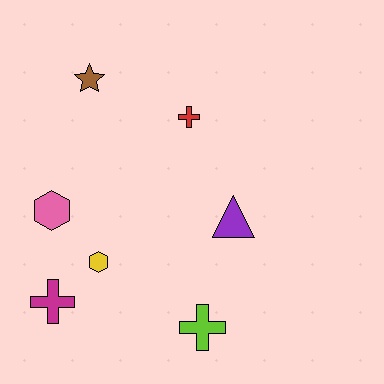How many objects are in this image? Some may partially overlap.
There are 7 objects.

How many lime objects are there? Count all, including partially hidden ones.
There is 1 lime object.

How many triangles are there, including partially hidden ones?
There is 1 triangle.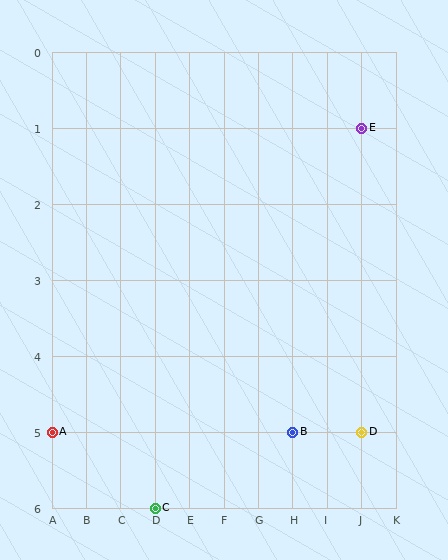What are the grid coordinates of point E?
Point E is at grid coordinates (J, 1).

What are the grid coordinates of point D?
Point D is at grid coordinates (J, 5).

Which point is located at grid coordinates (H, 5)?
Point B is at (H, 5).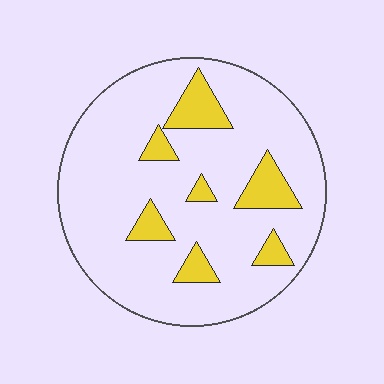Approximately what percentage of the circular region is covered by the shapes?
Approximately 15%.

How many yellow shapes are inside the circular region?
7.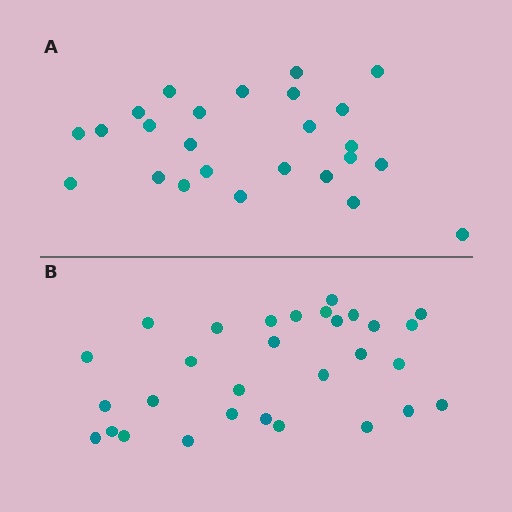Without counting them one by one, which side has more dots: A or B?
Region B (the bottom region) has more dots.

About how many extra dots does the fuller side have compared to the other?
Region B has about 5 more dots than region A.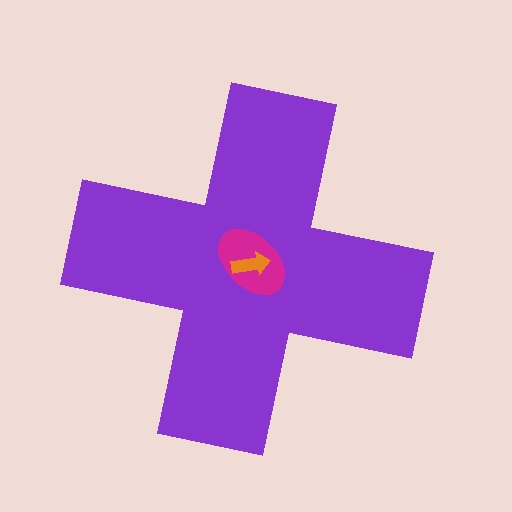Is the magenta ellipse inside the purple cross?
Yes.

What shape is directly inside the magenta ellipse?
The orange arrow.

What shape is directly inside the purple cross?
The magenta ellipse.